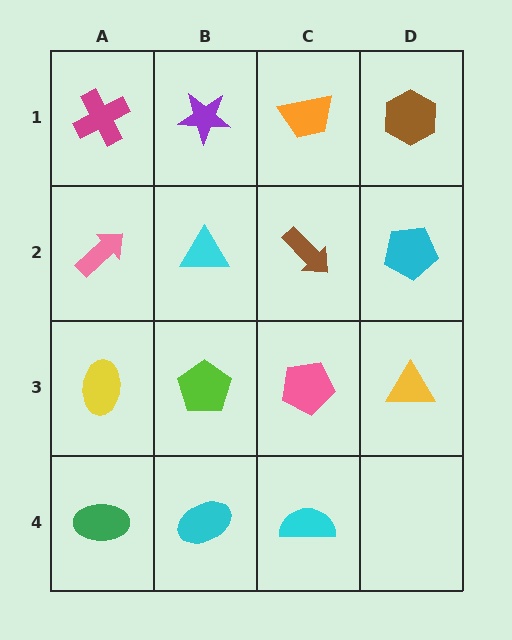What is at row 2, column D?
A cyan pentagon.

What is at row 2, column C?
A brown arrow.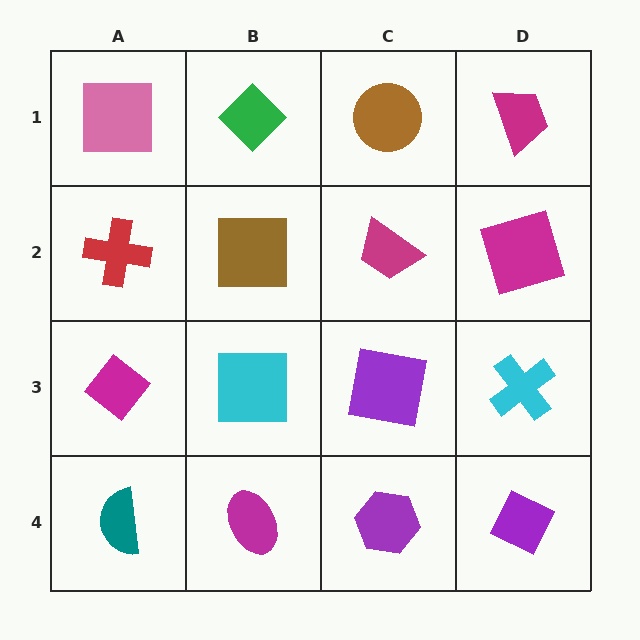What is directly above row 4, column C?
A purple square.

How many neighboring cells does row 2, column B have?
4.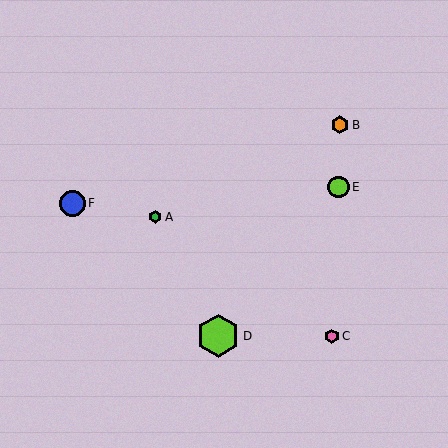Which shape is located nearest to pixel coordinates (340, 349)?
The pink hexagon (labeled C) at (332, 336) is nearest to that location.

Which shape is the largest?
The lime hexagon (labeled D) is the largest.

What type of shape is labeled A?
Shape A is a green hexagon.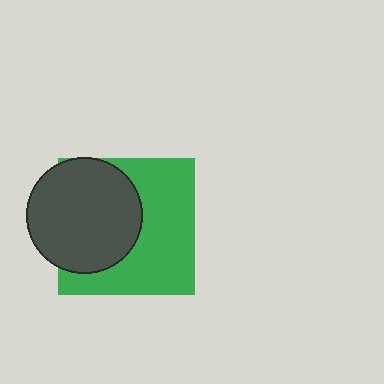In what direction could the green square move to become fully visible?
The green square could move right. That would shift it out from behind the dark gray circle entirely.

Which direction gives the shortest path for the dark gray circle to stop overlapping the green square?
Moving left gives the shortest separation.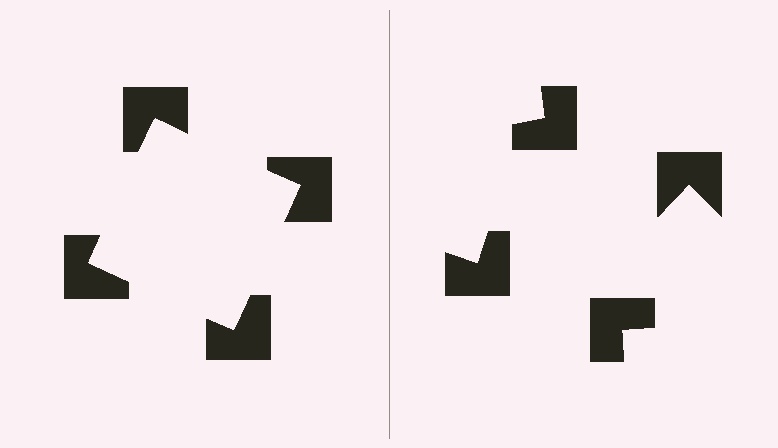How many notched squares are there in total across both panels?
8 — 4 on each side.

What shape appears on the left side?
An illusory square.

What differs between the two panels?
The notched squares are positioned identically on both sides; only the wedge orientations differ. On the left they align to a square; on the right they are misaligned.